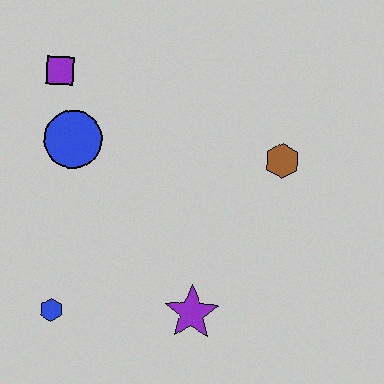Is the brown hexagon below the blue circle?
Yes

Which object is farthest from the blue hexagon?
The brown hexagon is farthest from the blue hexagon.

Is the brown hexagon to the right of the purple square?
Yes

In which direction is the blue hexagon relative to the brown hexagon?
The blue hexagon is to the left of the brown hexagon.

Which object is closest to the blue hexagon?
The purple star is closest to the blue hexagon.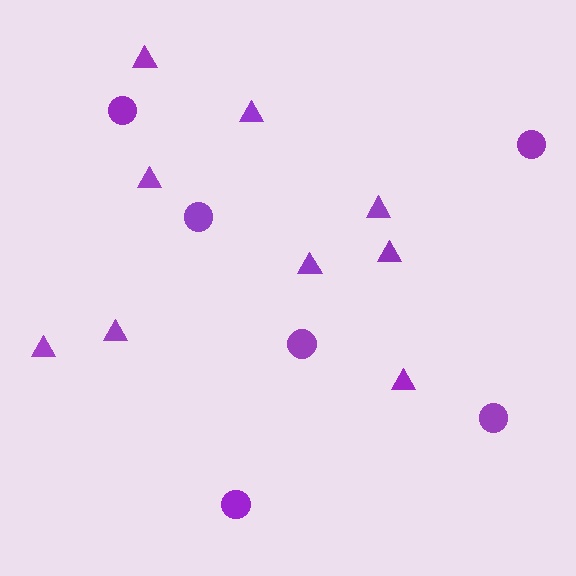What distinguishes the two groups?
There are 2 groups: one group of circles (6) and one group of triangles (9).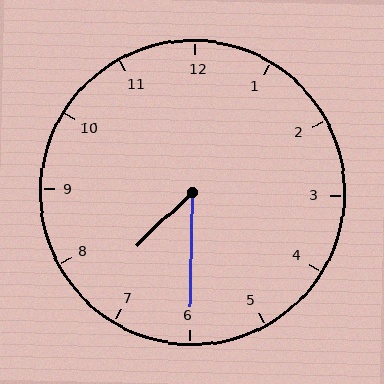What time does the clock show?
7:30.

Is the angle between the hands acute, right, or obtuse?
It is acute.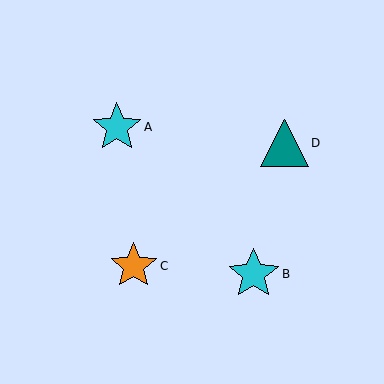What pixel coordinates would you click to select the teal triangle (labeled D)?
Click at (285, 143) to select the teal triangle D.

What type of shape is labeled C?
Shape C is an orange star.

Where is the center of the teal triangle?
The center of the teal triangle is at (285, 143).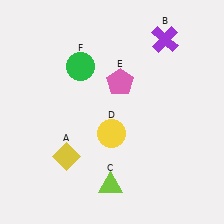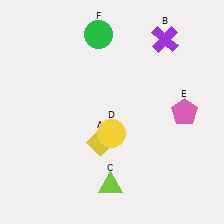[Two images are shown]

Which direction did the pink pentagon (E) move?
The pink pentagon (E) moved right.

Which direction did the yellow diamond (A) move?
The yellow diamond (A) moved right.